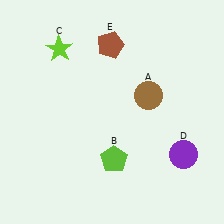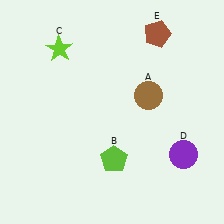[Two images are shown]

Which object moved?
The brown pentagon (E) moved right.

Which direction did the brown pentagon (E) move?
The brown pentagon (E) moved right.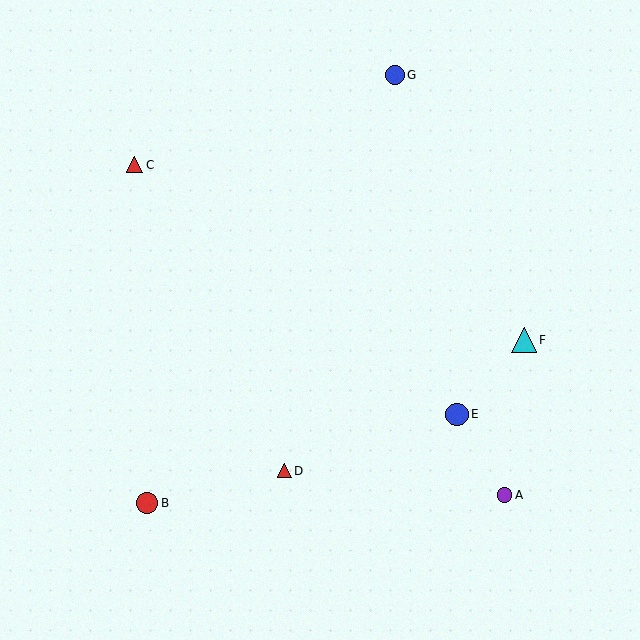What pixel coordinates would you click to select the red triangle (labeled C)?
Click at (135, 165) to select the red triangle C.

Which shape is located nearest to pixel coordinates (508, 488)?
The purple circle (labeled A) at (504, 495) is nearest to that location.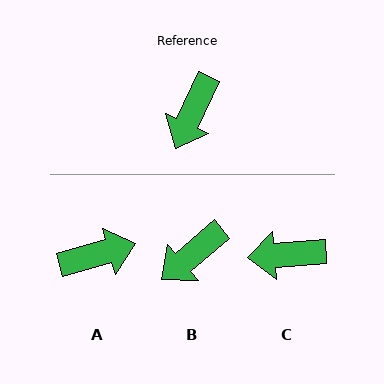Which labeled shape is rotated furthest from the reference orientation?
A, about 131 degrees away.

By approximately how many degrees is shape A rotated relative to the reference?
Approximately 131 degrees counter-clockwise.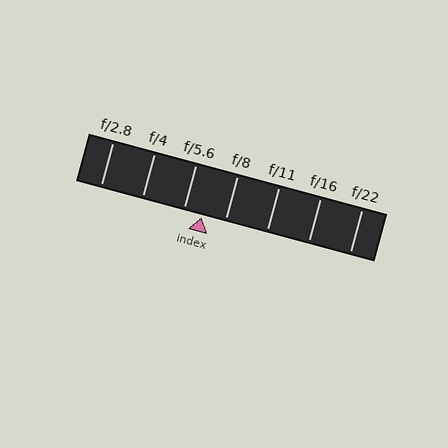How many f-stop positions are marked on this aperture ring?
There are 7 f-stop positions marked.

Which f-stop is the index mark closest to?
The index mark is closest to f/5.6.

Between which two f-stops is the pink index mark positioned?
The index mark is between f/5.6 and f/8.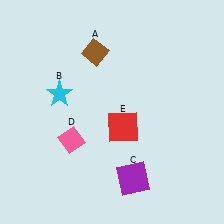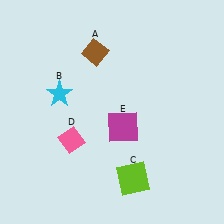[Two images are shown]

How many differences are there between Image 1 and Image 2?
There are 2 differences between the two images.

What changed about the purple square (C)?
In Image 1, C is purple. In Image 2, it changed to lime.